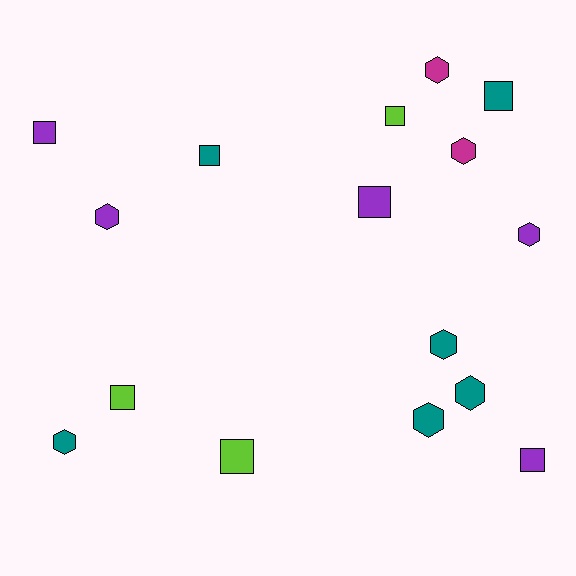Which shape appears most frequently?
Hexagon, with 8 objects.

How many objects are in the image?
There are 16 objects.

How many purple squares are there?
There are 3 purple squares.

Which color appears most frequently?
Teal, with 6 objects.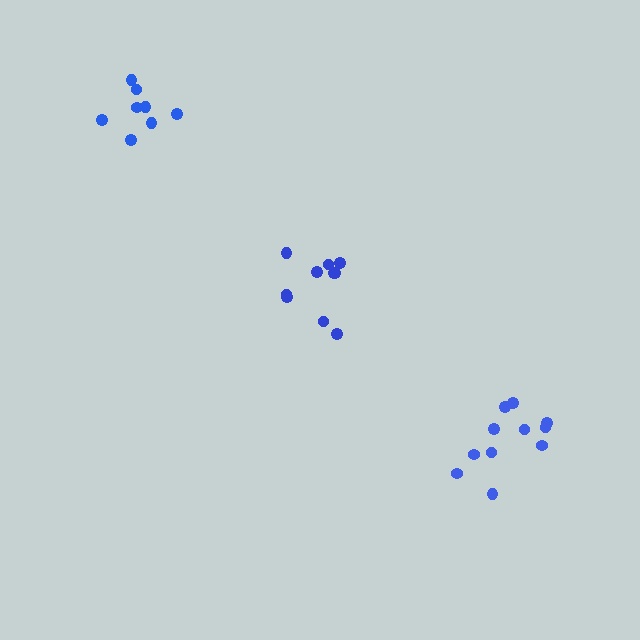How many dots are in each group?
Group 1: 10 dots, Group 2: 8 dots, Group 3: 11 dots (29 total).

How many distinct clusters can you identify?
There are 3 distinct clusters.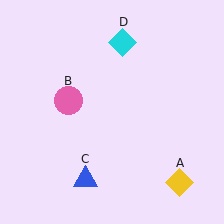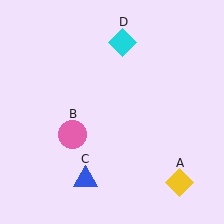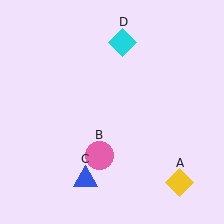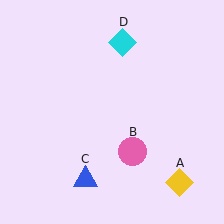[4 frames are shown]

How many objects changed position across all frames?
1 object changed position: pink circle (object B).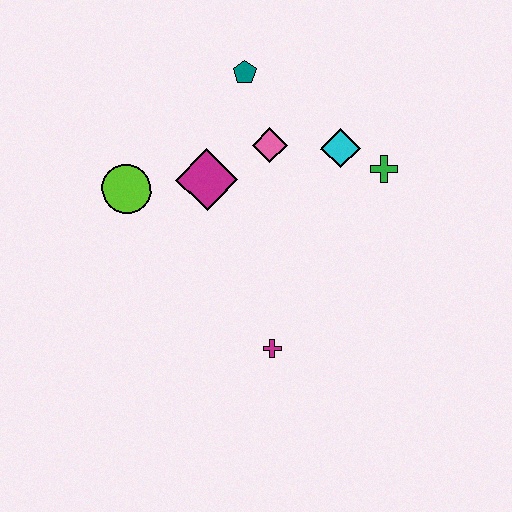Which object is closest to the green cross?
The cyan diamond is closest to the green cross.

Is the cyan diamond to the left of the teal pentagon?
No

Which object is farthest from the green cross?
The lime circle is farthest from the green cross.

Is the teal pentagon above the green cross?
Yes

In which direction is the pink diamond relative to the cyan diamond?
The pink diamond is to the left of the cyan diamond.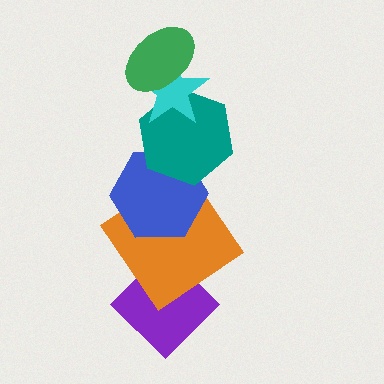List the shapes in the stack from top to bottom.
From top to bottom: the green ellipse, the cyan star, the teal hexagon, the blue hexagon, the orange diamond, the purple diamond.